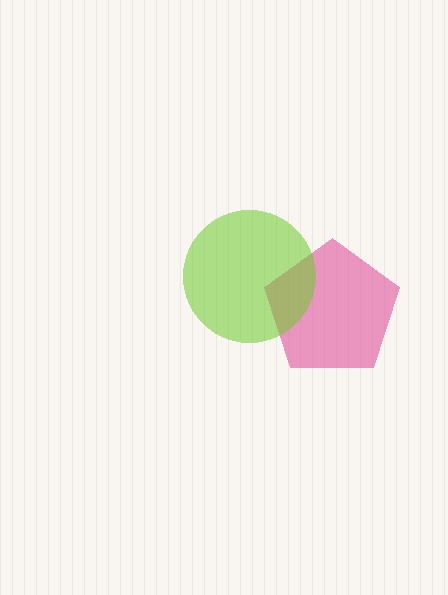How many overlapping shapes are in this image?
There are 2 overlapping shapes in the image.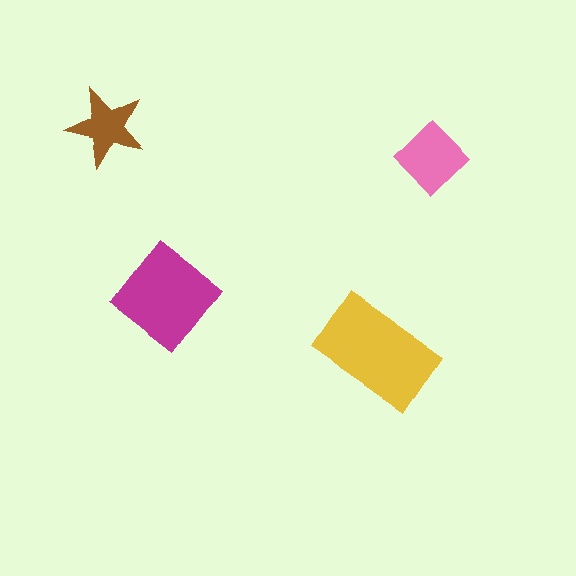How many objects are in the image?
There are 4 objects in the image.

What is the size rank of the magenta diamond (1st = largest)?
2nd.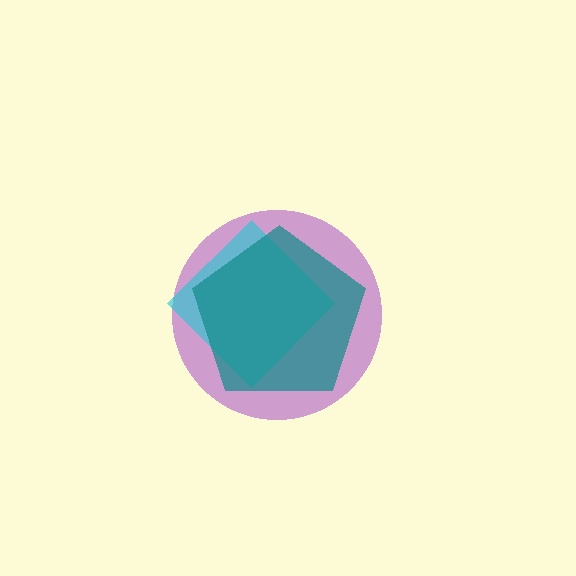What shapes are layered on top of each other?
The layered shapes are: a purple circle, a cyan diamond, a teal pentagon.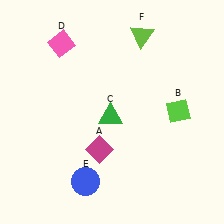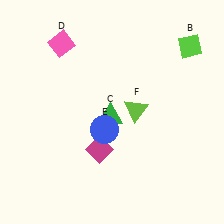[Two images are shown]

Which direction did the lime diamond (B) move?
The lime diamond (B) moved up.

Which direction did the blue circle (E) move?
The blue circle (E) moved up.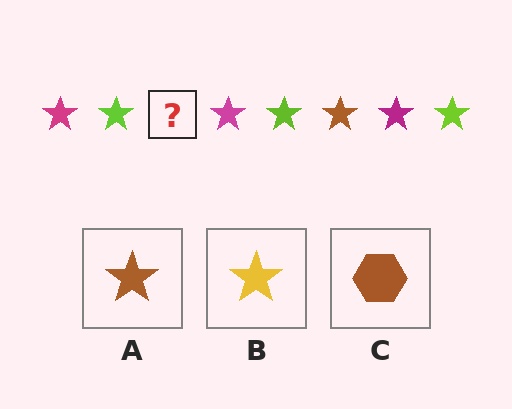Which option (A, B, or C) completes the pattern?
A.